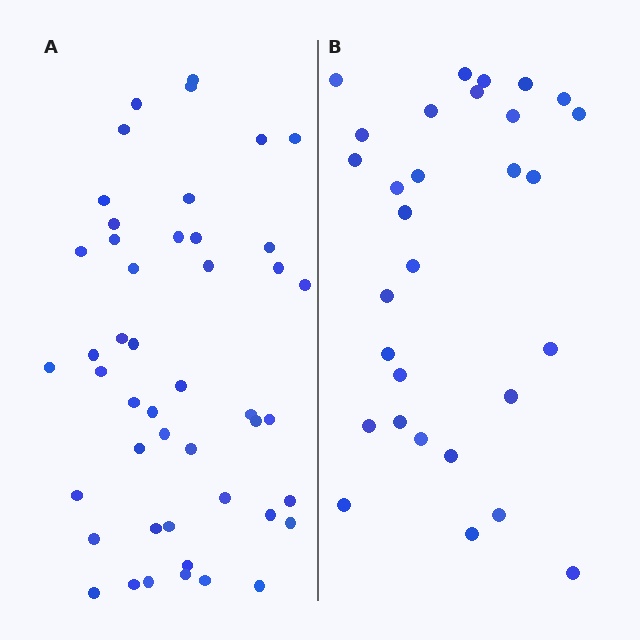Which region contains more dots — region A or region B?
Region A (the left region) has more dots.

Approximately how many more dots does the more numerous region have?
Region A has approximately 15 more dots than region B.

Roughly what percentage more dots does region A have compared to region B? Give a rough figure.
About 55% more.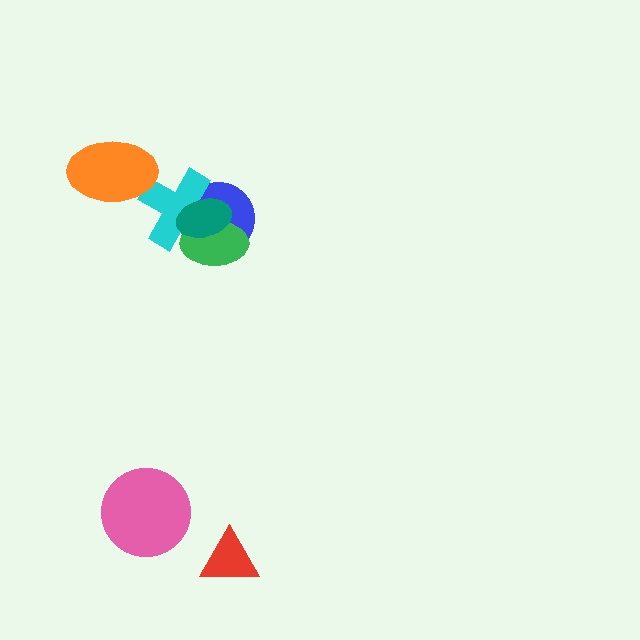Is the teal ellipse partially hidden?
No, no other shape covers it.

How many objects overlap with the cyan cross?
4 objects overlap with the cyan cross.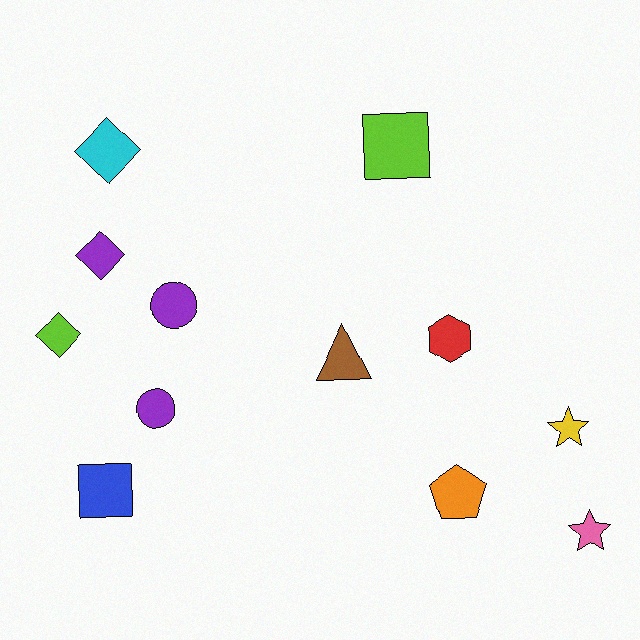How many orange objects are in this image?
There is 1 orange object.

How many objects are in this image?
There are 12 objects.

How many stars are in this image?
There are 2 stars.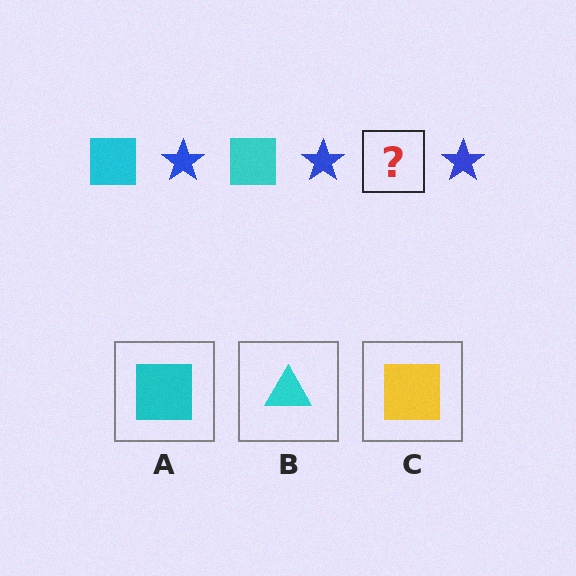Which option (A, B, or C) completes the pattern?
A.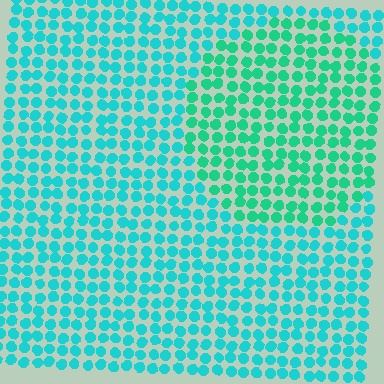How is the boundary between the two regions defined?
The boundary is defined purely by a slight shift in hue (about 24 degrees). Spacing, size, and orientation are identical on both sides.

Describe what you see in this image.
The image is filled with small cyan elements in a uniform arrangement. A circle-shaped region is visible where the elements are tinted to a slightly different hue, forming a subtle color boundary.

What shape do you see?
I see a circle.